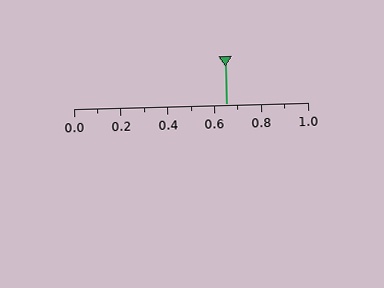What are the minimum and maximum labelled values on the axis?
The axis runs from 0.0 to 1.0.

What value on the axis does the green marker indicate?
The marker indicates approximately 0.65.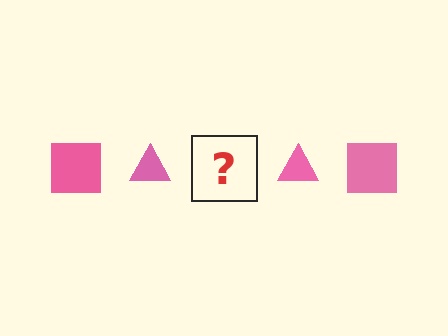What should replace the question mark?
The question mark should be replaced with a pink square.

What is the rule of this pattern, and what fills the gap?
The rule is that the pattern cycles through square, triangle shapes in pink. The gap should be filled with a pink square.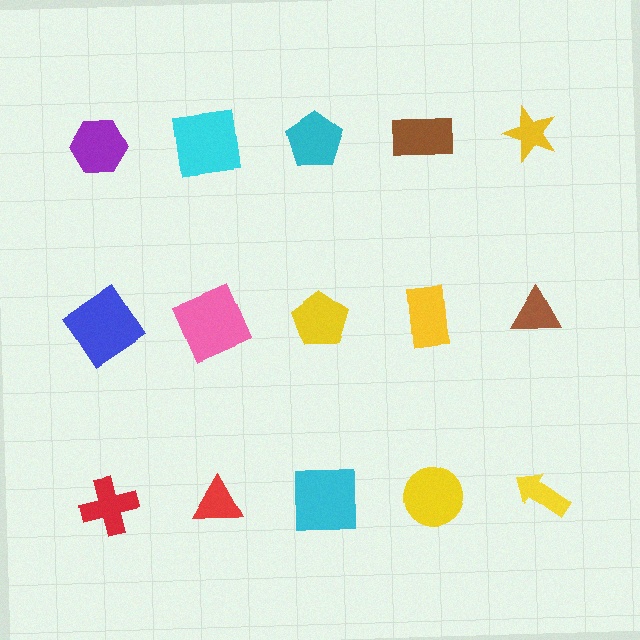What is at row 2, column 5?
A brown triangle.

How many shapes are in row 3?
5 shapes.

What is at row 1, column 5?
A yellow star.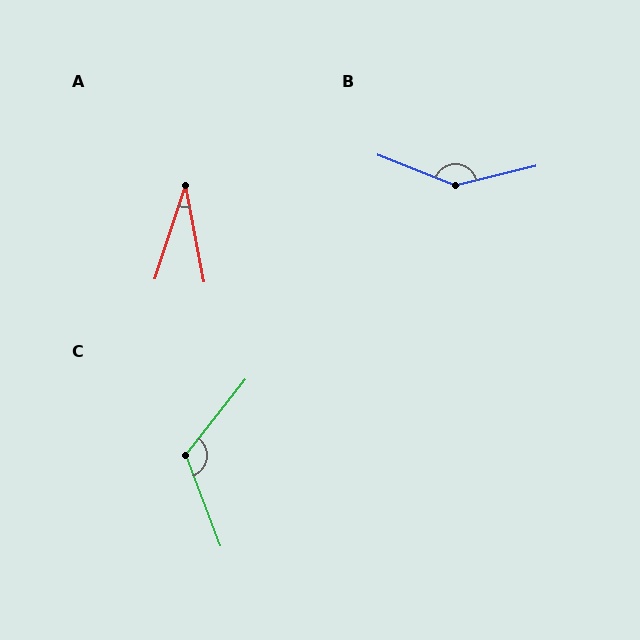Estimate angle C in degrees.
Approximately 121 degrees.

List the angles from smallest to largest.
A (29°), C (121°), B (145°).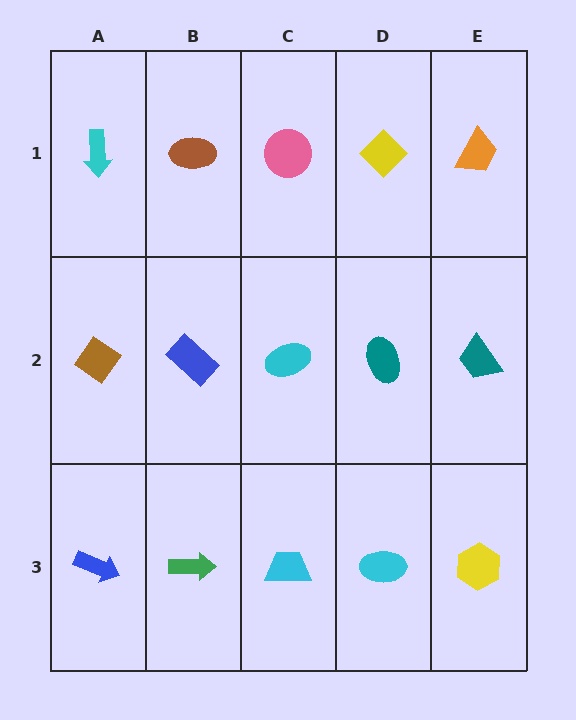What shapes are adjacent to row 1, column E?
A teal trapezoid (row 2, column E), a yellow diamond (row 1, column D).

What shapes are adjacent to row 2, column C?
A pink circle (row 1, column C), a cyan trapezoid (row 3, column C), a blue rectangle (row 2, column B), a teal ellipse (row 2, column D).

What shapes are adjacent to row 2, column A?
A cyan arrow (row 1, column A), a blue arrow (row 3, column A), a blue rectangle (row 2, column B).